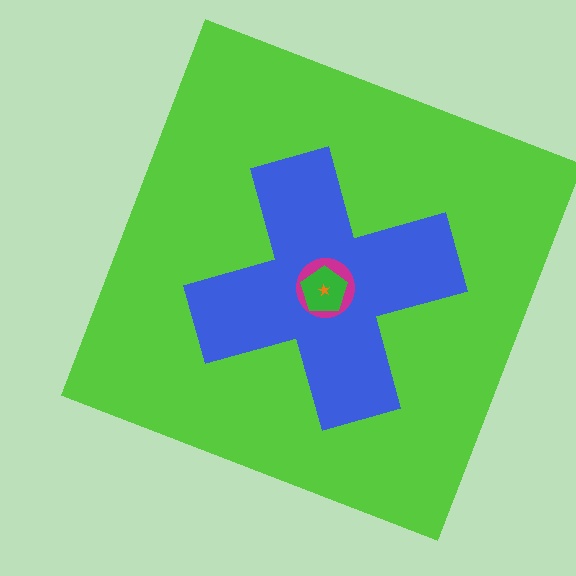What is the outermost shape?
The lime square.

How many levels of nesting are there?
5.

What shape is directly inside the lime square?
The blue cross.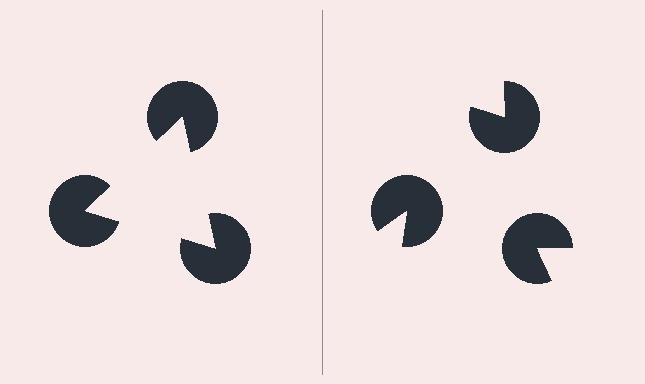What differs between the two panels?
The pac-man discs are positioned identically on both sides; only the wedge orientations differ. On the left they align to a triangle; on the right they are misaligned.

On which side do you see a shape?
An illusory triangle appears on the left side. On the right side the wedge cuts are rotated, so no coherent shape forms.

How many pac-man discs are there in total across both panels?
6 — 3 on each side.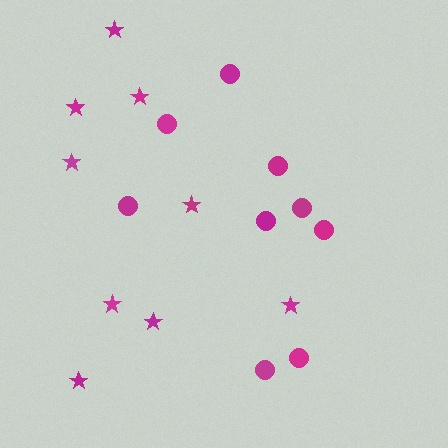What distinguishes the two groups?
There are 2 groups: one group of stars (9) and one group of circles (9).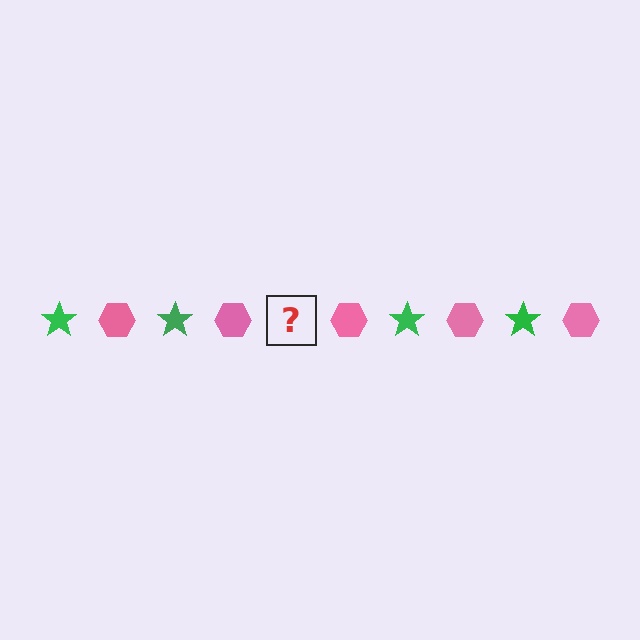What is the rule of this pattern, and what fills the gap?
The rule is that the pattern alternates between green star and pink hexagon. The gap should be filled with a green star.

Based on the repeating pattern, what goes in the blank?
The blank should be a green star.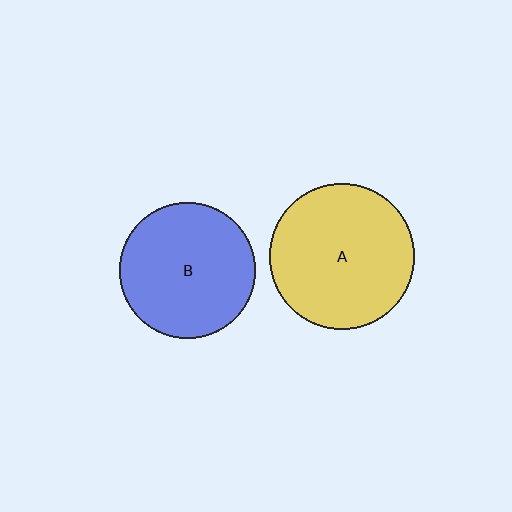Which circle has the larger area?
Circle A (yellow).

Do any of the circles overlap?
No, none of the circles overlap.